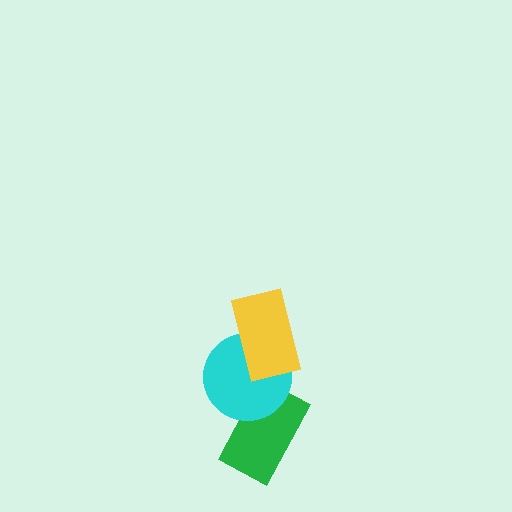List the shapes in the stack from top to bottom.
From top to bottom: the yellow rectangle, the cyan circle, the green rectangle.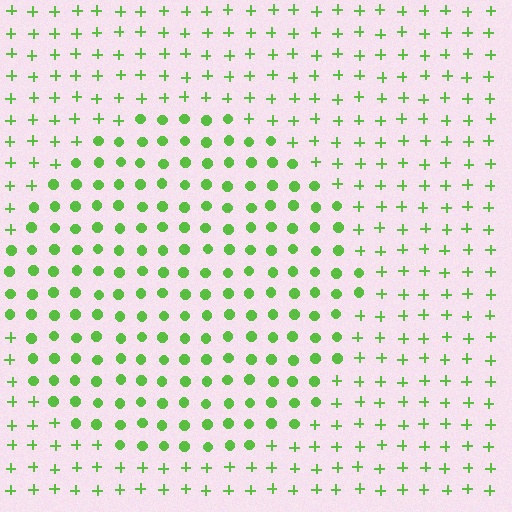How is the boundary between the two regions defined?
The boundary is defined by a change in element shape: circles inside vs. plus signs outside. All elements share the same color and spacing.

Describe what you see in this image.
The image is filled with small lime elements arranged in a uniform grid. A circle-shaped region contains circles, while the surrounding area contains plus signs. The boundary is defined purely by the change in element shape.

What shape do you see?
I see a circle.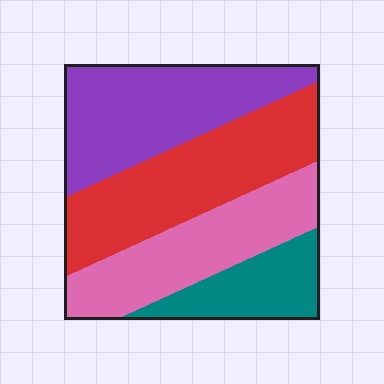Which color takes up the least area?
Teal, at roughly 15%.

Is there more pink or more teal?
Pink.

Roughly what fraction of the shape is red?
Red covers roughly 30% of the shape.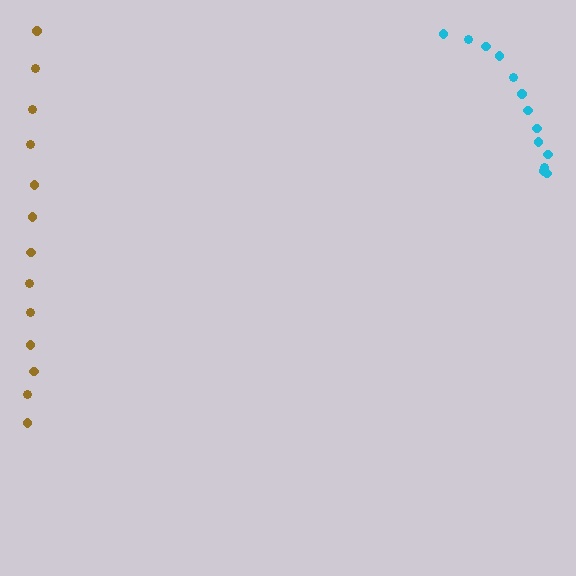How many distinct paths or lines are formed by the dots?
There are 2 distinct paths.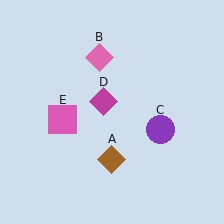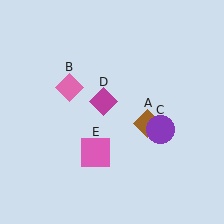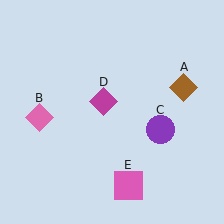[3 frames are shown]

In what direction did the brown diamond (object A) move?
The brown diamond (object A) moved up and to the right.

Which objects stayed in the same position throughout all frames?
Purple circle (object C) and magenta diamond (object D) remained stationary.